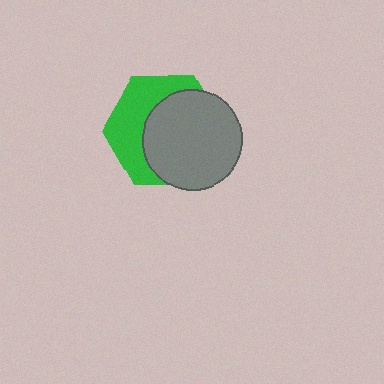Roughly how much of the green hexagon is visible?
A small part of it is visible (roughly 42%).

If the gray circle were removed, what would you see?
You would see the complete green hexagon.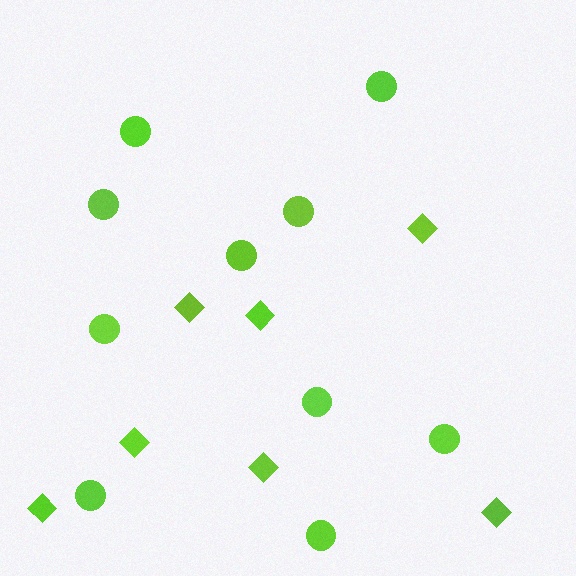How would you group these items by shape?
There are 2 groups: one group of diamonds (7) and one group of circles (10).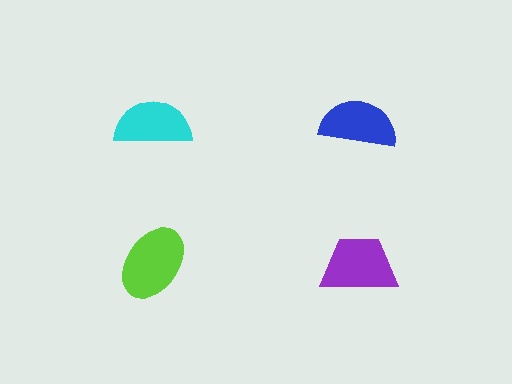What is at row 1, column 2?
A blue semicircle.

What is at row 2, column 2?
A purple trapezoid.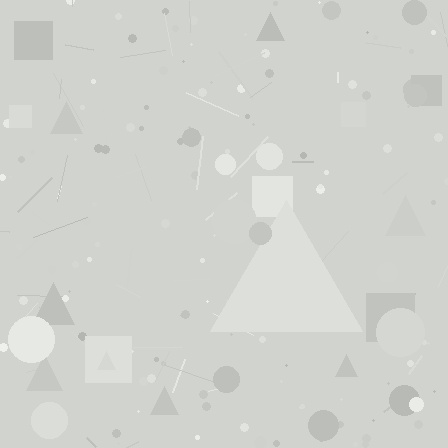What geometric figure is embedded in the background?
A triangle is embedded in the background.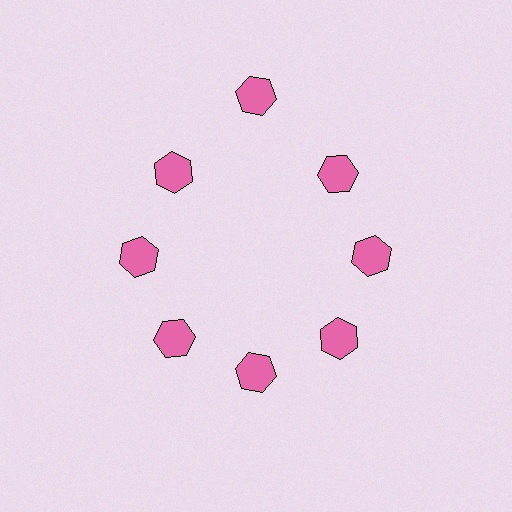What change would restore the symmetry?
The symmetry would be restored by moving it inward, back onto the ring so that all 8 hexagons sit at equal angles and equal distance from the center.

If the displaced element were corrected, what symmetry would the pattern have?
It would have 8-fold rotational symmetry — the pattern would map onto itself every 45 degrees.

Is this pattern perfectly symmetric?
No. The 8 pink hexagons are arranged in a ring, but one element near the 12 o'clock position is pushed outward from the center, breaking the 8-fold rotational symmetry.